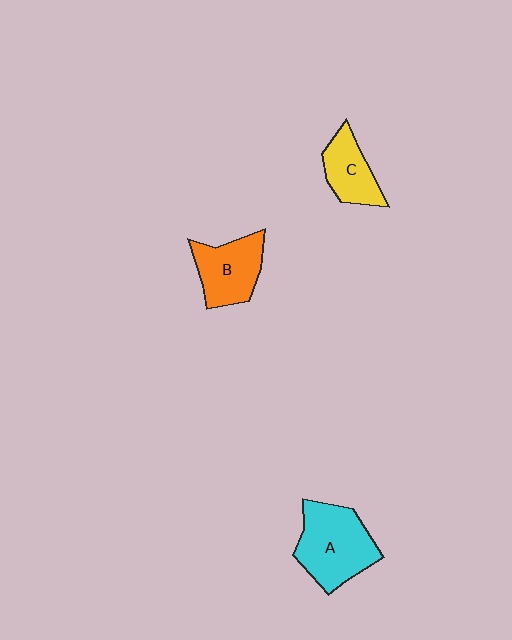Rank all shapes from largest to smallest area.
From largest to smallest: A (cyan), B (orange), C (yellow).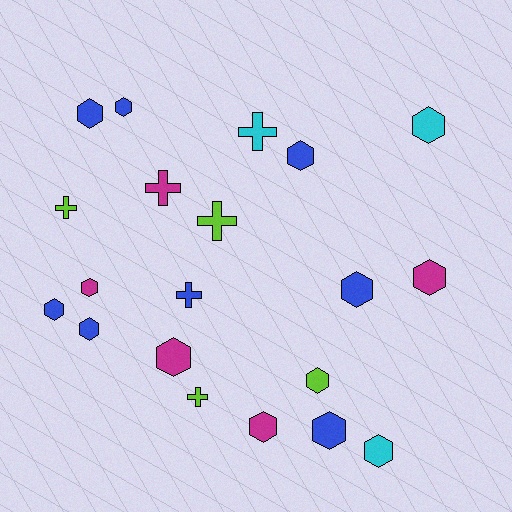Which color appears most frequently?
Blue, with 8 objects.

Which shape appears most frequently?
Hexagon, with 14 objects.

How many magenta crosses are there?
There is 1 magenta cross.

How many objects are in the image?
There are 20 objects.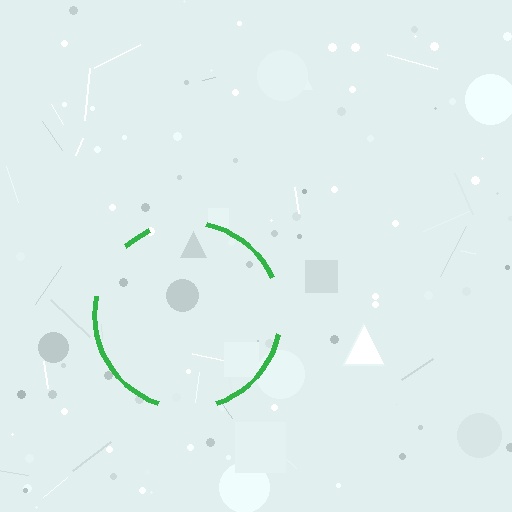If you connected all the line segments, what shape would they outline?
They would outline a circle.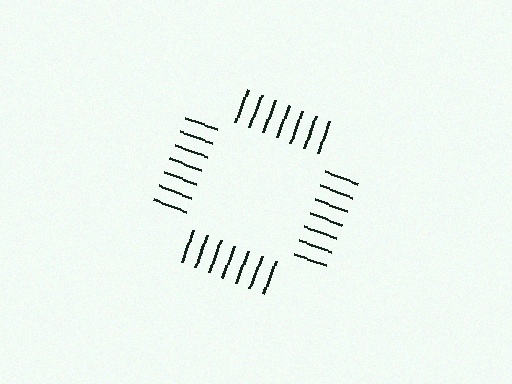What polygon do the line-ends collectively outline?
An illusory square — the line segments terminate on its edges but no continuous stroke is drawn.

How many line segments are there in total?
28 — 7 along each of the 4 edges.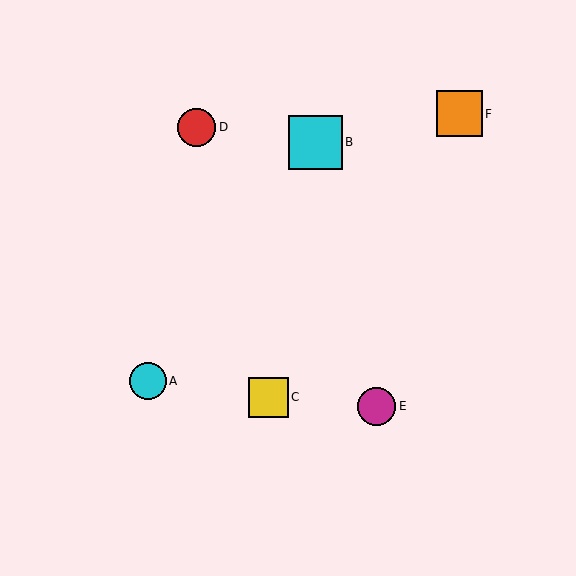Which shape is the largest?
The cyan square (labeled B) is the largest.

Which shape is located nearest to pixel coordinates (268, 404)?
The yellow square (labeled C) at (268, 397) is nearest to that location.